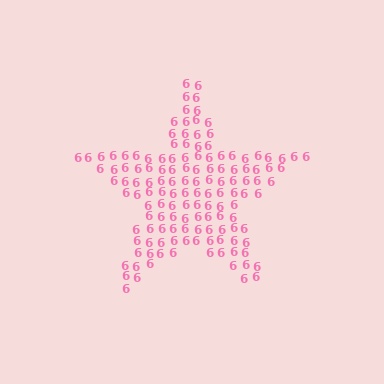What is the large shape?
The large shape is a star.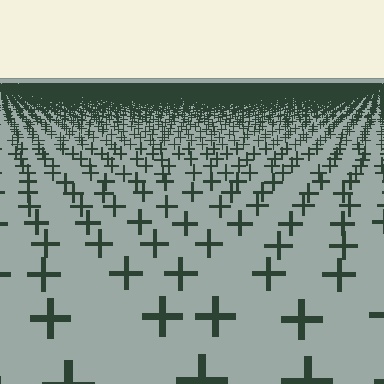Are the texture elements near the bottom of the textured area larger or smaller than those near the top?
Larger. Near the bottom, elements are closer to the viewer and appear at a bigger on-screen size.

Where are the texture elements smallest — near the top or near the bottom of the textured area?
Near the top.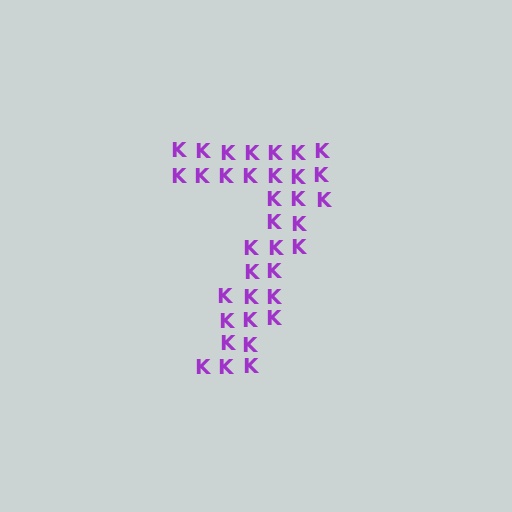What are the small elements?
The small elements are letter K's.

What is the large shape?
The large shape is the digit 7.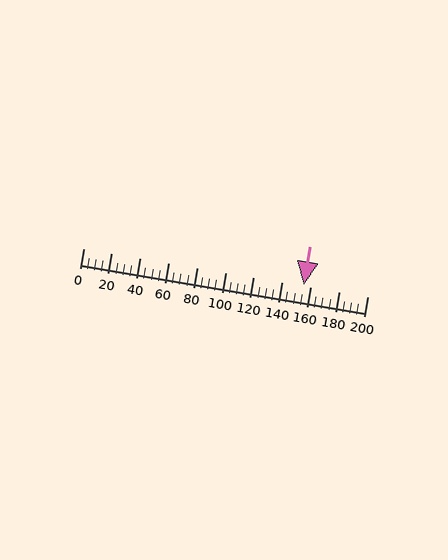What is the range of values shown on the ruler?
The ruler shows values from 0 to 200.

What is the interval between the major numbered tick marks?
The major tick marks are spaced 20 units apart.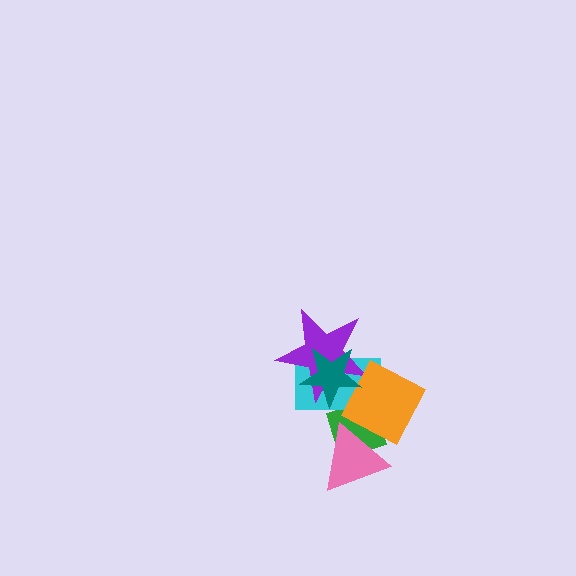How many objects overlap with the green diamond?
4 objects overlap with the green diamond.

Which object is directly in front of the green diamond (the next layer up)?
The cyan rectangle is directly in front of the green diamond.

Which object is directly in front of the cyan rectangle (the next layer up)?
The purple star is directly in front of the cyan rectangle.